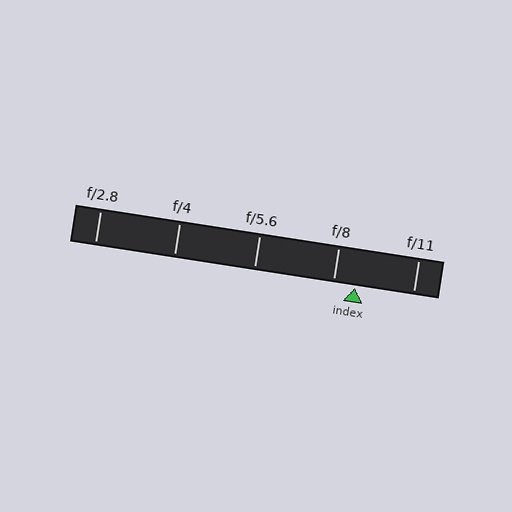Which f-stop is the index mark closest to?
The index mark is closest to f/8.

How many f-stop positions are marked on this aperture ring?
There are 5 f-stop positions marked.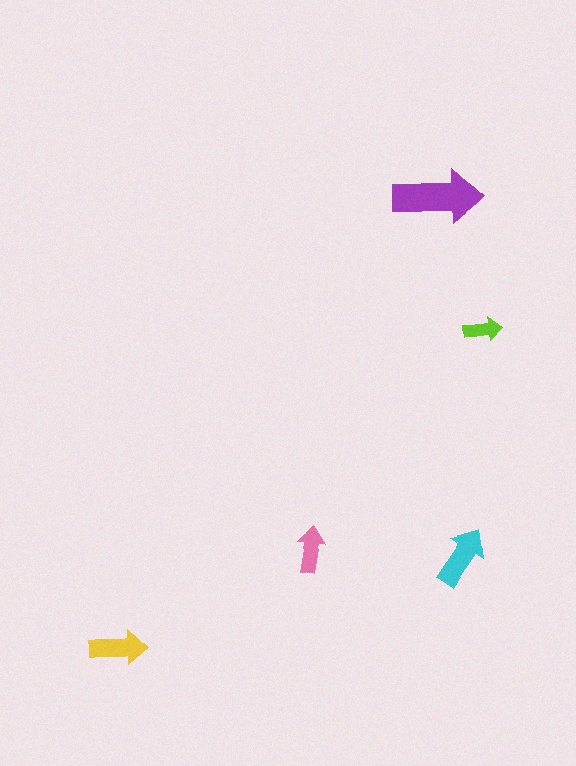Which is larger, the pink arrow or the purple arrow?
The purple one.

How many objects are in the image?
There are 5 objects in the image.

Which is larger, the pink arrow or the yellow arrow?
The yellow one.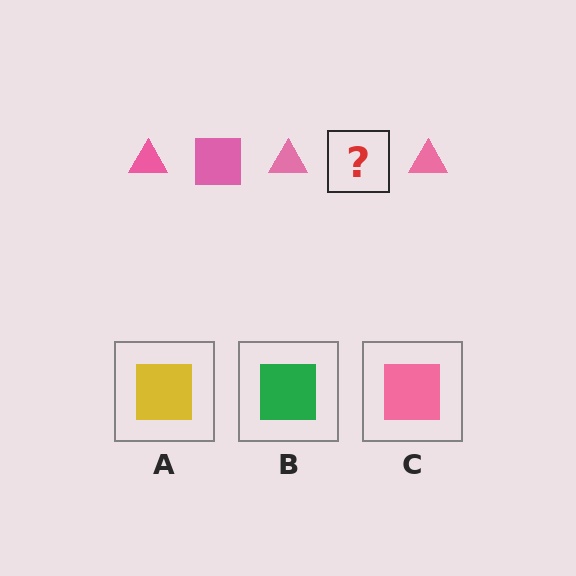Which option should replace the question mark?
Option C.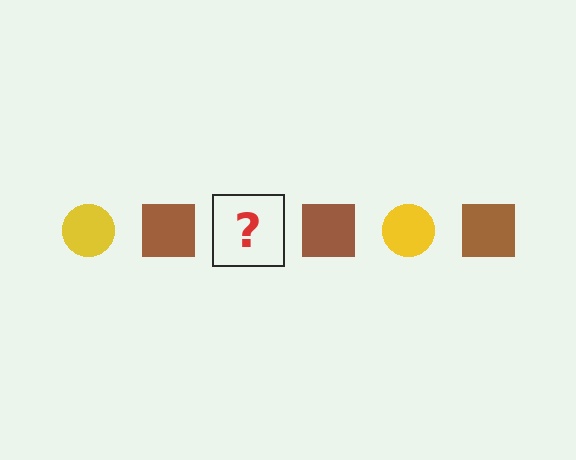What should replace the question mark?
The question mark should be replaced with a yellow circle.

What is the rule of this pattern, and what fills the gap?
The rule is that the pattern alternates between yellow circle and brown square. The gap should be filled with a yellow circle.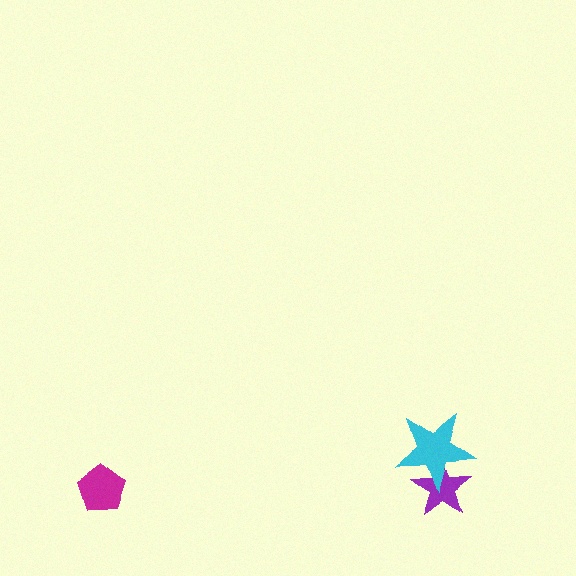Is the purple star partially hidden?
Yes, it is partially covered by another shape.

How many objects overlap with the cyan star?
1 object overlaps with the cyan star.